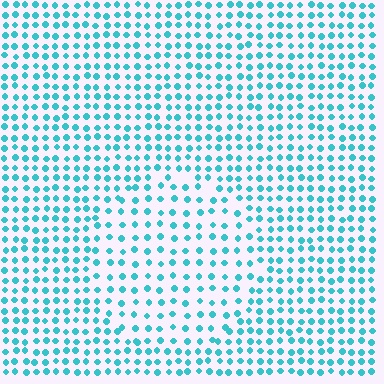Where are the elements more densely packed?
The elements are more densely packed outside the circle boundary.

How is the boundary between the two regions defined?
The boundary is defined by a change in element density (approximately 1.6x ratio). All elements are the same color, size, and shape.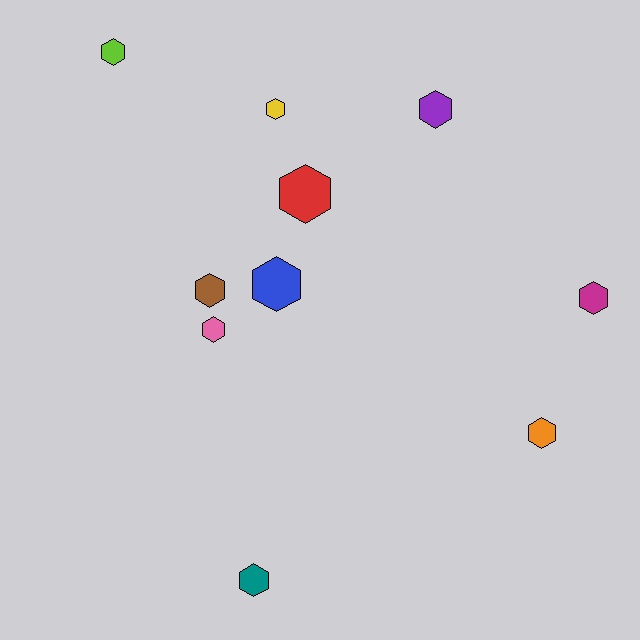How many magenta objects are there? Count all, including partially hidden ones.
There is 1 magenta object.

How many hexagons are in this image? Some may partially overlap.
There are 10 hexagons.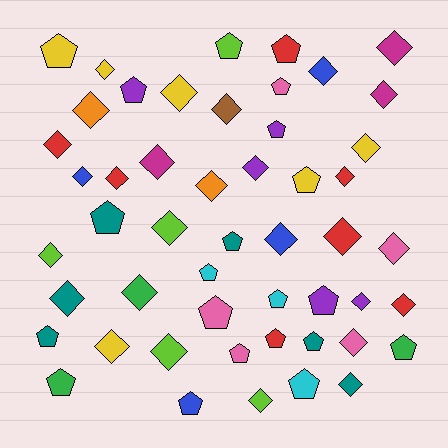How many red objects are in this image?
There are 7 red objects.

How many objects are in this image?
There are 50 objects.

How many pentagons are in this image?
There are 21 pentagons.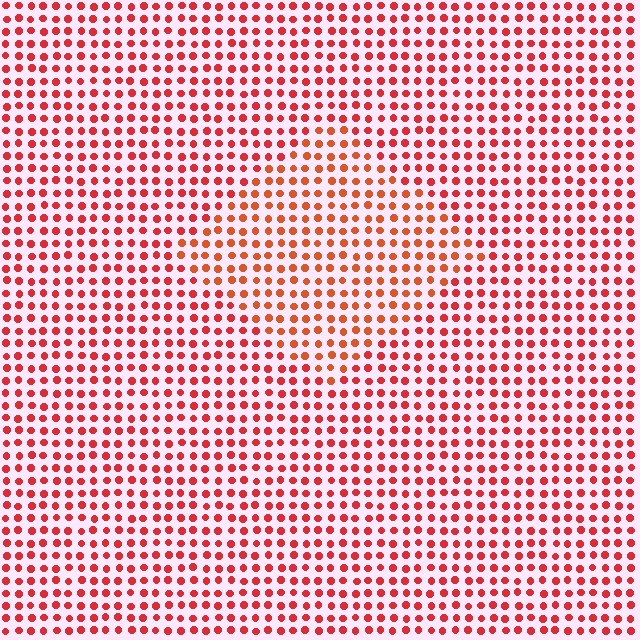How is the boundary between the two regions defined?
The boundary is defined purely by a slight shift in hue (about 19 degrees). Spacing, size, and orientation are identical on both sides.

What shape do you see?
I see a diamond.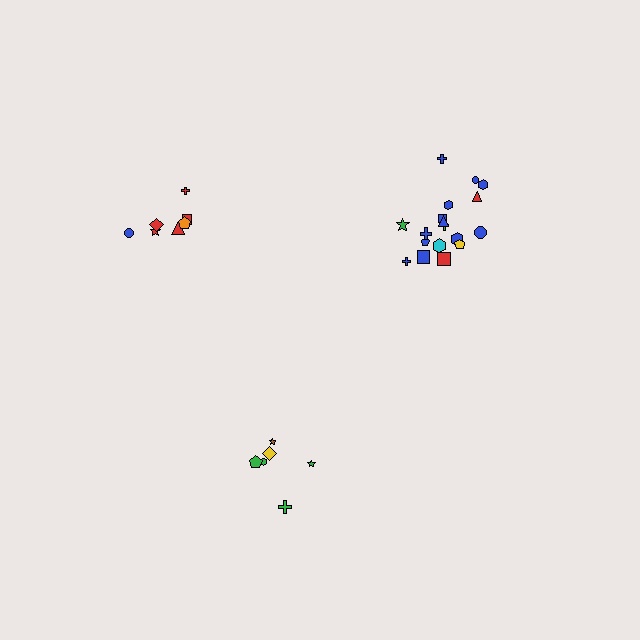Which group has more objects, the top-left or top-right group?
The top-right group.